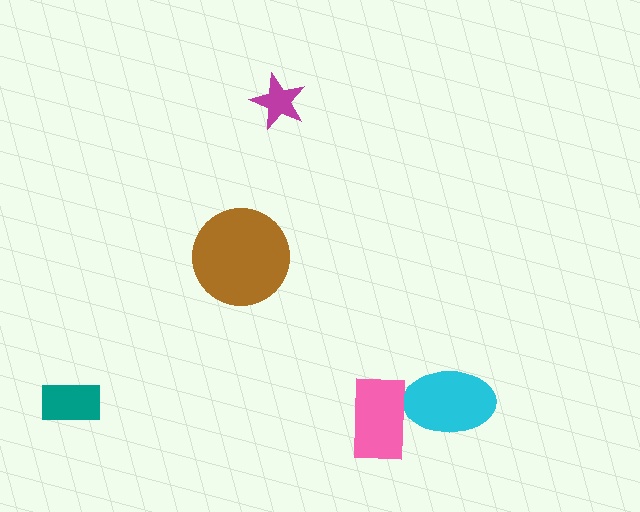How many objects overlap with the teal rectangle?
0 objects overlap with the teal rectangle.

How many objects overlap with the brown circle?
0 objects overlap with the brown circle.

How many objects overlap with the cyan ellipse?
1 object overlaps with the cyan ellipse.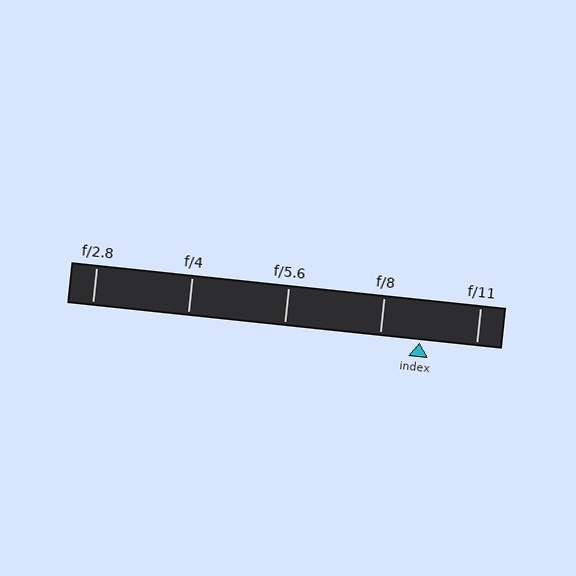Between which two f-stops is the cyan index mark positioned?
The index mark is between f/8 and f/11.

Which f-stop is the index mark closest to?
The index mark is closest to f/8.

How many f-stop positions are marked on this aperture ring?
There are 5 f-stop positions marked.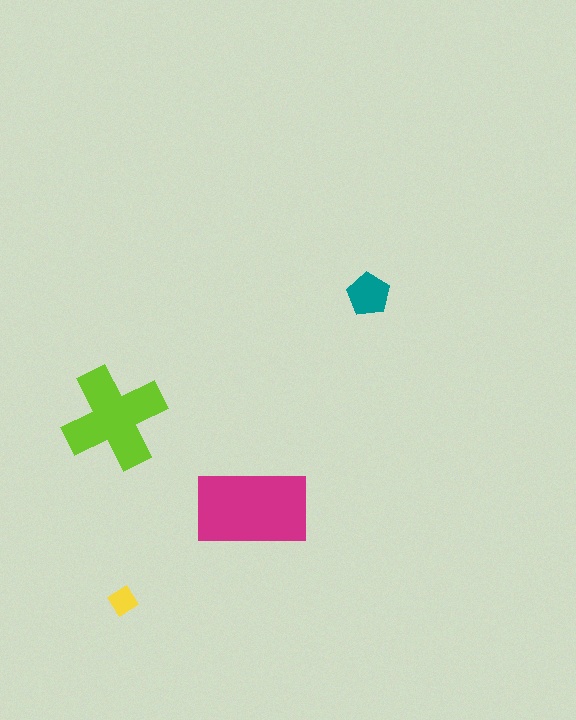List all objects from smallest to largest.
The yellow diamond, the teal pentagon, the lime cross, the magenta rectangle.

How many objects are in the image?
There are 4 objects in the image.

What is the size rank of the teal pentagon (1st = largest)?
3rd.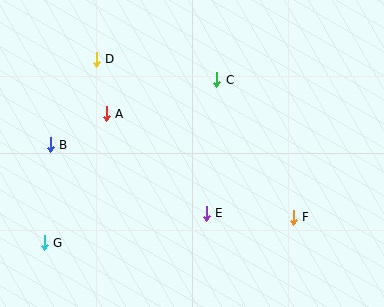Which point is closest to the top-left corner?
Point D is closest to the top-left corner.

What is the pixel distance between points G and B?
The distance between G and B is 98 pixels.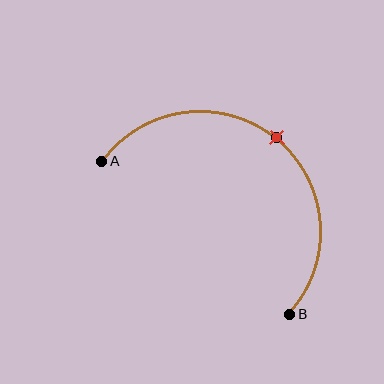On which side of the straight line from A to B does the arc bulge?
The arc bulges above and to the right of the straight line connecting A and B.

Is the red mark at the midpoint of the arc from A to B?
Yes. The red mark lies on the arc at equal arc-length from both A and B — it is the arc midpoint.